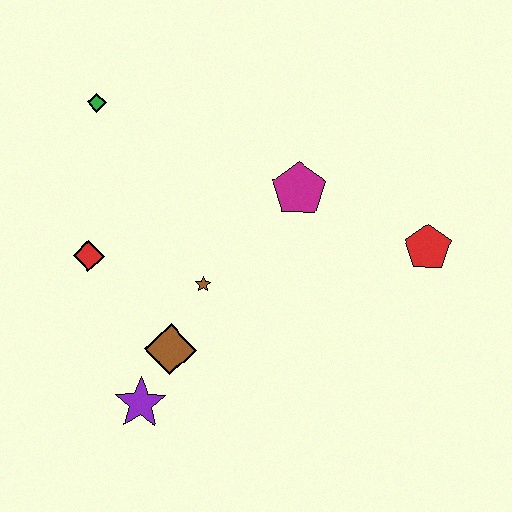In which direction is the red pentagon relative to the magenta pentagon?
The red pentagon is to the right of the magenta pentagon.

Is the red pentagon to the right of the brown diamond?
Yes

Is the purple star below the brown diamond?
Yes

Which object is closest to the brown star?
The brown diamond is closest to the brown star.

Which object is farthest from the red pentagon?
The green diamond is farthest from the red pentagon.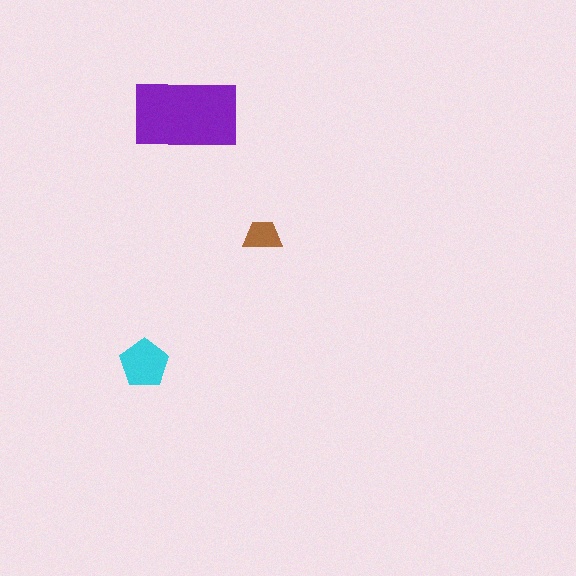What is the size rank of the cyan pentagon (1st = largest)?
2nd.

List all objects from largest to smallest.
The purple rectangle, the cyan pentagon, the brown trapezoid.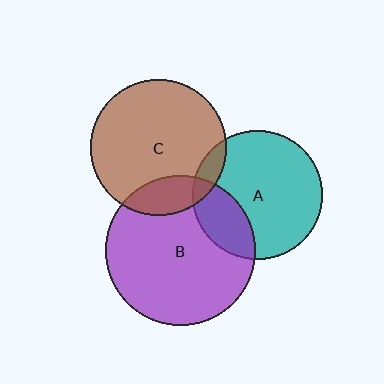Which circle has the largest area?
Circle B (purple).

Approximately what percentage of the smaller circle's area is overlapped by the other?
Approximately 25%.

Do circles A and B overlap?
Yes.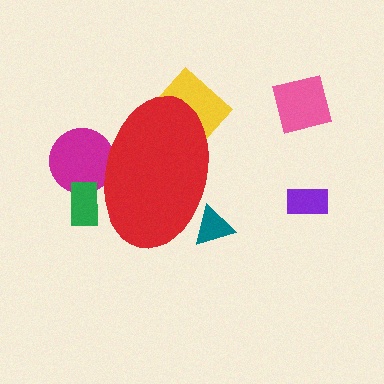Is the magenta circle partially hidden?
Yes, the magenta circle is partially hidden behind the red ellipse.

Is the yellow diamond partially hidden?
Yes, the yellow diamond is partially hidden behind the red ellipse.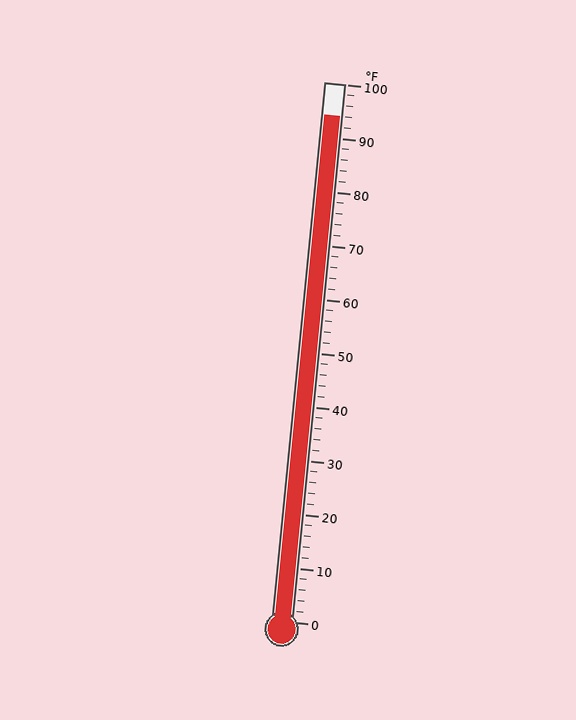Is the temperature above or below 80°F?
The temperature is above 80°F.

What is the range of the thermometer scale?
The thermometer scale ranges from 0°F to 100°F.